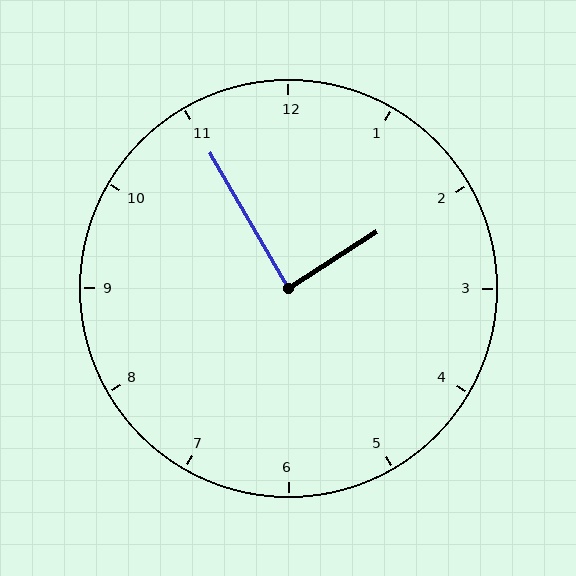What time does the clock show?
1:55.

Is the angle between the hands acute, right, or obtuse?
It is right.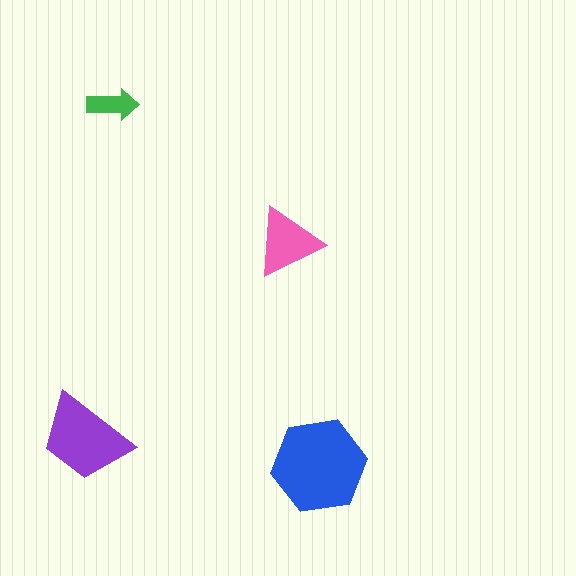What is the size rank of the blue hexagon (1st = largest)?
1st.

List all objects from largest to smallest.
The blue hexagon, the purple trapezoid, the pink triangle, the green arrow.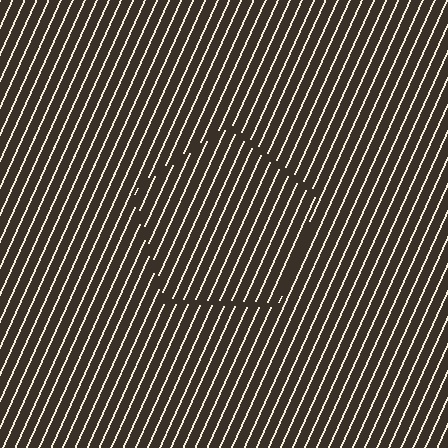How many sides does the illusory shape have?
5 sides — the line-ends trace a pentagon.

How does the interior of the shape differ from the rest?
The interior of the shape contains the same grating, shifted by half a period — the contour is defined by the phase discontinuity where line-ends from the inner and outer gratings abut.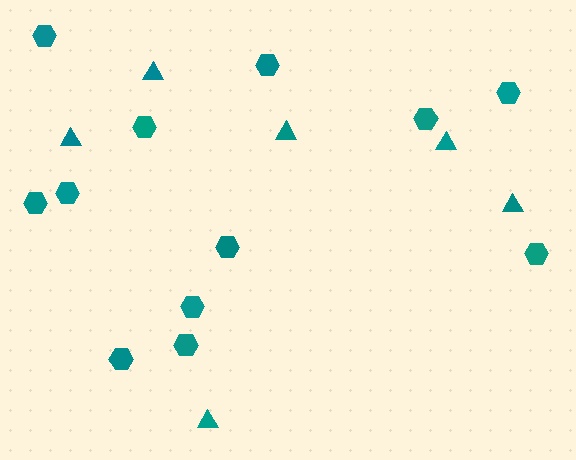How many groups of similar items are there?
There are 2 groups: one group of triangles (6) and one group of hexagons (12).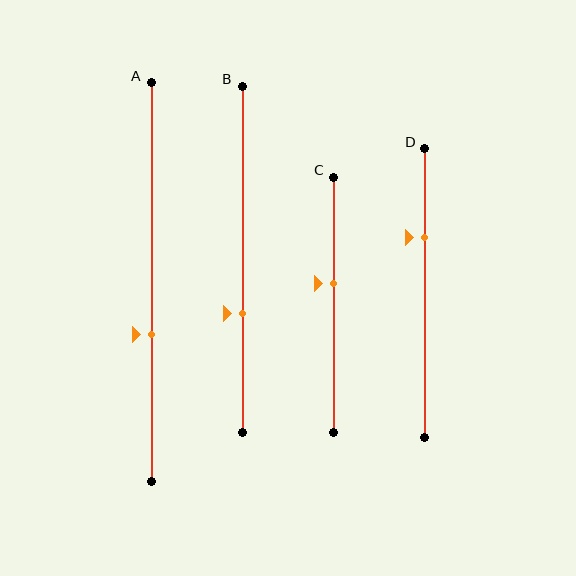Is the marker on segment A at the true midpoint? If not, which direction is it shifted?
No, the marker on segment A is shifted downward by about 13% of the segment length.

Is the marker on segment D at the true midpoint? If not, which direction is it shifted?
No, the marker on segment D is shifted upward by about 19% of the segment length.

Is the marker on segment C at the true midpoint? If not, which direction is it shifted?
No, the marker on segment C is shifted upward by about 8% of the segment length.